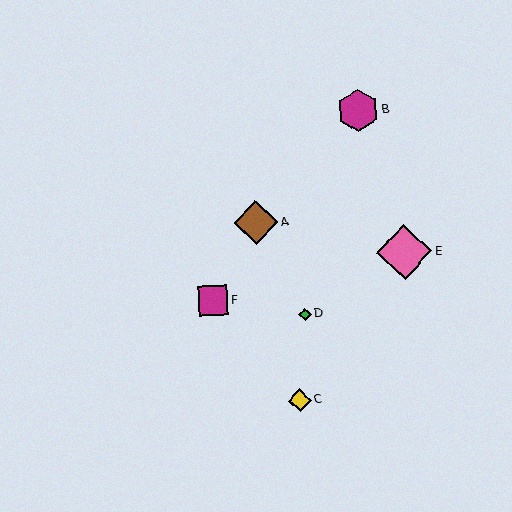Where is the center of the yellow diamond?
The center of the yellow diamond is at (300, 400).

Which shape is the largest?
The pink diamond (labeled E) is the largest.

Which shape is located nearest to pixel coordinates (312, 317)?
The green diamond (labeled D) at (305, 314) is nearest to that location.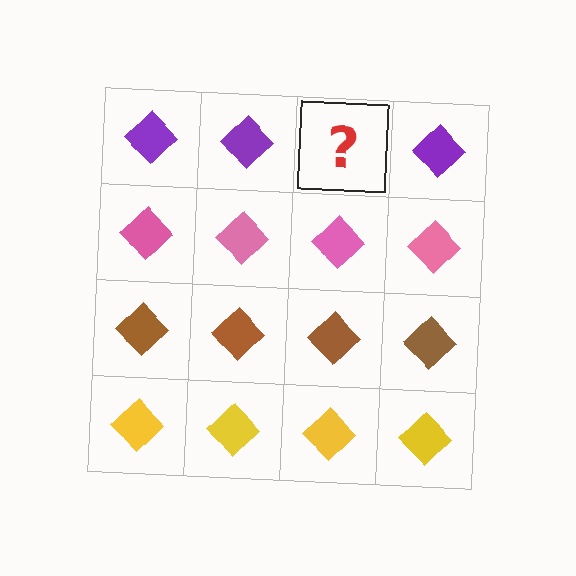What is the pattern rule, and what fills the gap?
The rule is that each row has a consistent color. The gap should be filled with a purple diamond.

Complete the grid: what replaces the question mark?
The question mark should be replaced with a purple diamond.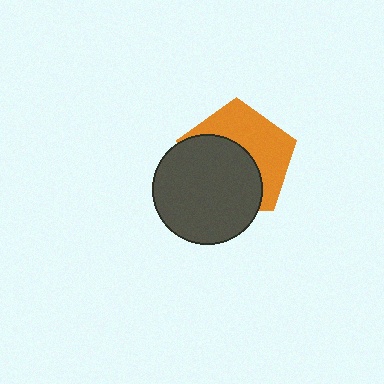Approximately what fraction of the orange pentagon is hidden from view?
Roughly 54% of the orange pentagon is hidden behind the dark gray circle.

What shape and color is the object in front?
The object in front is a dark gray circle.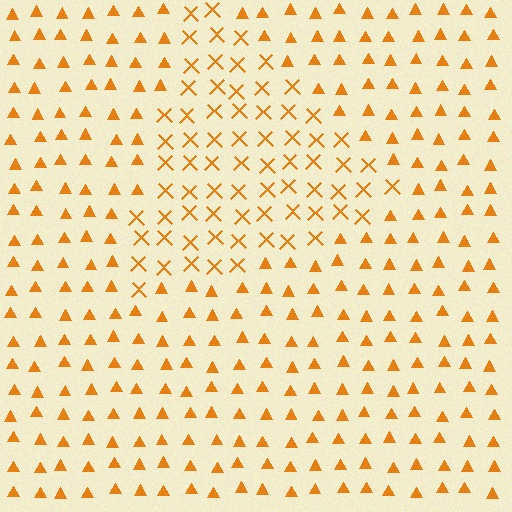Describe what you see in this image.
The image is filled with small orange elements arranged in a uniform grid. A triangle-shaped region contains X marks, while the surrounding area contains triangles. The boundary is defined purely by the change in element shape.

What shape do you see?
I see a triangle.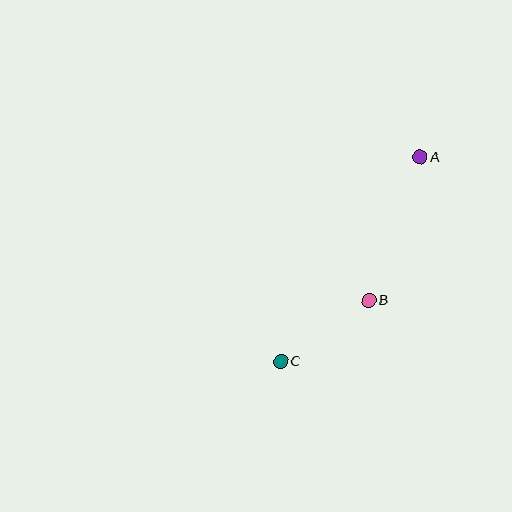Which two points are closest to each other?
Points B and C are closest to each other.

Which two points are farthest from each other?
Points A and C are farthest from each other.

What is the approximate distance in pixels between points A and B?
The distance between A and B is approximately 153 pixels.